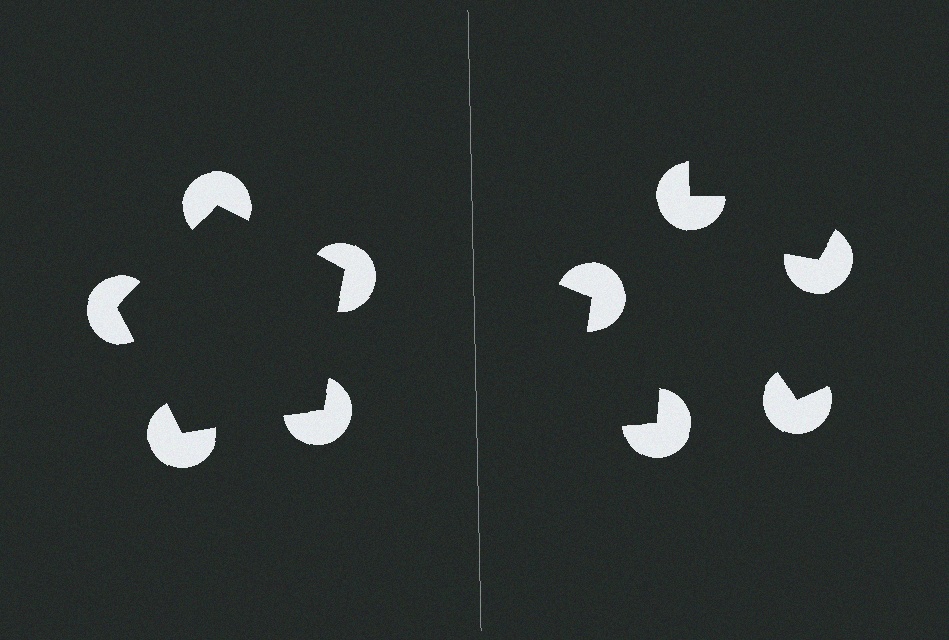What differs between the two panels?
The pac-man discs are positioned identically on both sides; only the wedge orientations differ. On the left they align to a pentagon; on the right they are misaligned.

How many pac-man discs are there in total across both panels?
10 — 5 on each side.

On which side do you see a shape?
An illusory pentagon appears on the left side. On the right side the wedge cuts are rotated, so no coherent shape forms.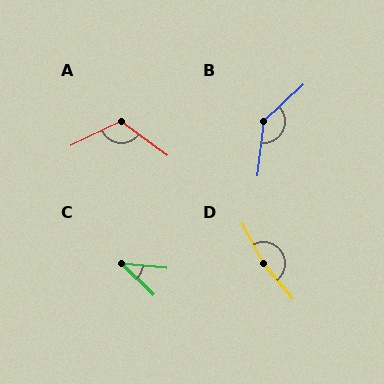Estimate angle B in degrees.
Approximately 139 degrees.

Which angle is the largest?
D, at approximately 169 degrees.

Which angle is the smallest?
C, at approximately 38 degrees.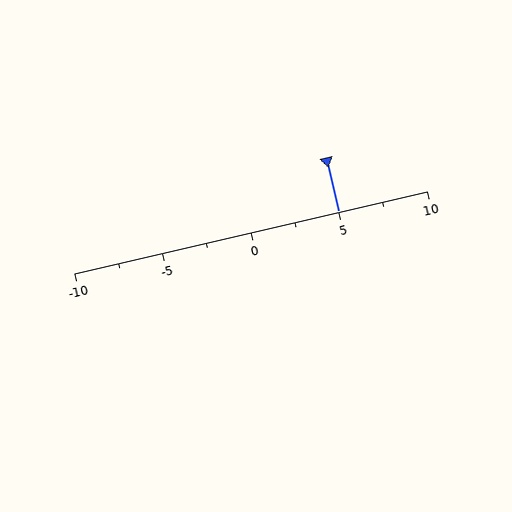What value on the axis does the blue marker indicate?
The marker indicates approximately 5.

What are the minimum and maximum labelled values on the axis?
The axis runs from -10 to 10.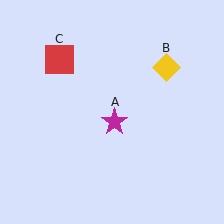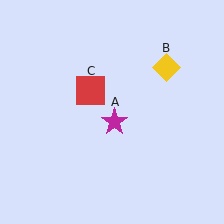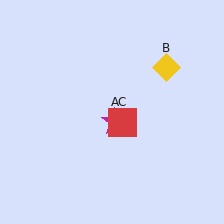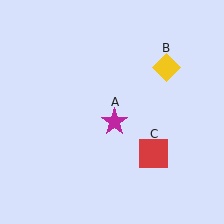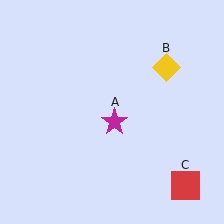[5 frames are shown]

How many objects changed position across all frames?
1 object changed position: red square (object C).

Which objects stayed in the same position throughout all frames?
Magenta star (object A) and yellow diamond (object B) remained stationary.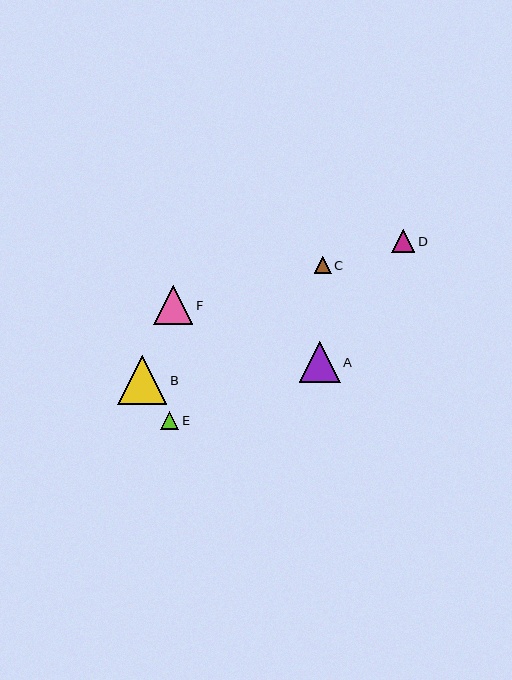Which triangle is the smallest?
Triangle C is the smallest with a size of approximately 17 pixels.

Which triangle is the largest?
Triangle B is the largest with a size of approximately 49 pixels.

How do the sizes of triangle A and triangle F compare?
Triangle A and triangle F are approximately the same size.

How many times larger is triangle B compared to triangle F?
Triangle B is approximately 1.3 times the size of triangle F.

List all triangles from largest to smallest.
From largest to smallest: B, A, F, D, E, C.